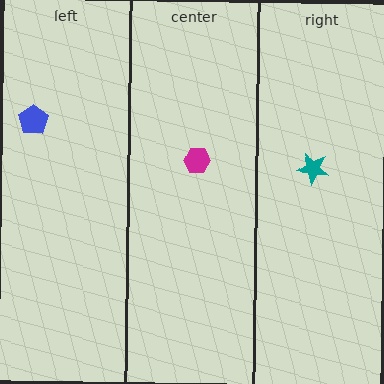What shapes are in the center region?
The magenta hexagon.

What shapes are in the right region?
The teal star.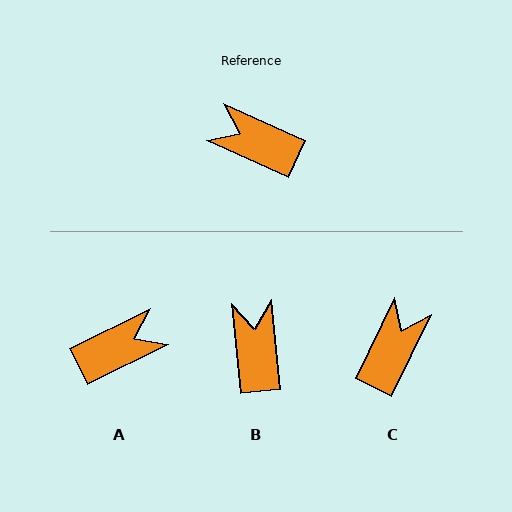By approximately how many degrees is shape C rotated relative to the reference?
Approximately 91 degrees clockwise.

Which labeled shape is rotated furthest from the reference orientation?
A, about 129 degrees away.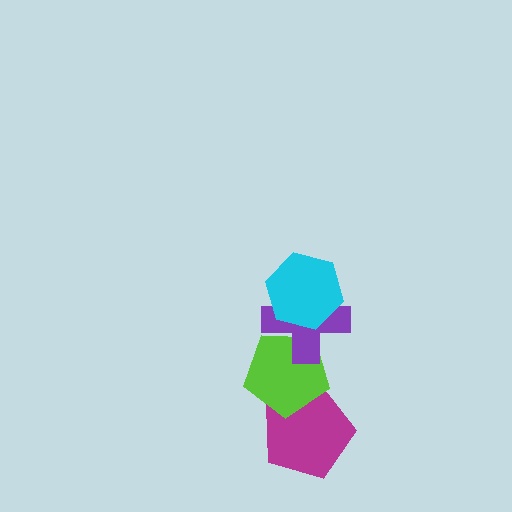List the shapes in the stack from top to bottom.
From top to bottom: the cyan hexagon, the purple cross, the lime pentagon, the magenta pentagon.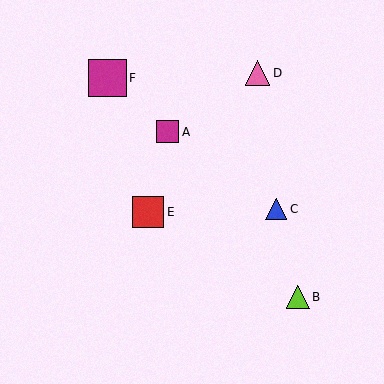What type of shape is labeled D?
Shape D is a pink triangle.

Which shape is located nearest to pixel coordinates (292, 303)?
The lime triangle (labeled B) at (298, 297) is nearest to that location.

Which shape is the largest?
The magenta square (labeled F) is the largest.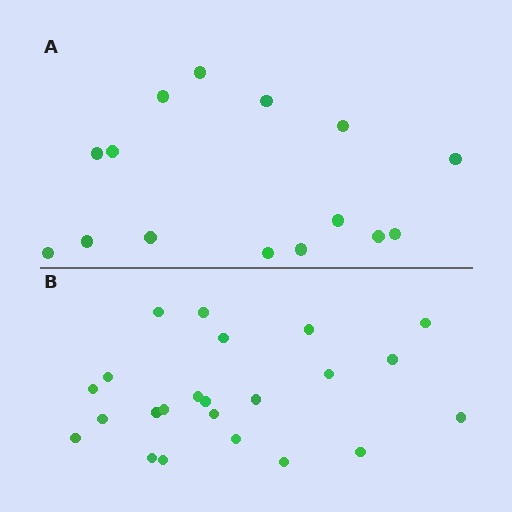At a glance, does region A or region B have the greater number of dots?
Region B (the bottom region) has more dots.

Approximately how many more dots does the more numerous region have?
Region B has roughly 8 or so more dots than region A.